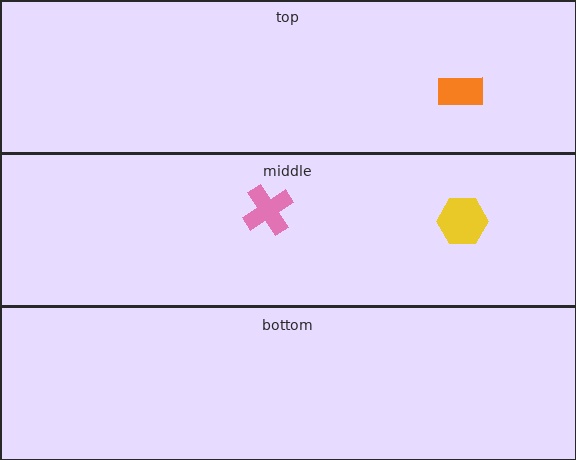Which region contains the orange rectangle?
The top region.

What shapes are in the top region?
The orange rectangle.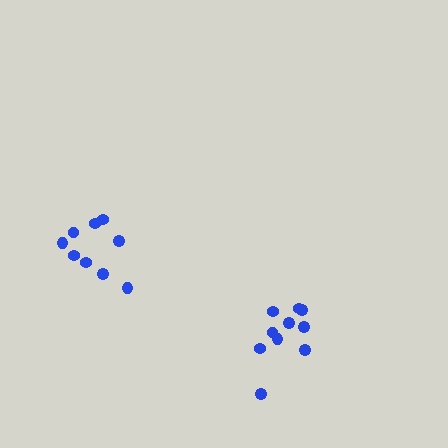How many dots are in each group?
Group 1: 10 dots, Group 2: 9 dots (19 total).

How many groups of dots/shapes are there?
There are 2 groups.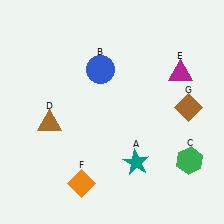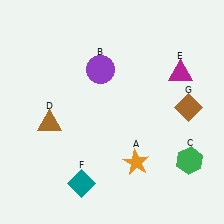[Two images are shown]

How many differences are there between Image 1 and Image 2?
There are 3 differences between the two images.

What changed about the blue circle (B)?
In Image 1, B is blue. In Image 2, it changed to purple.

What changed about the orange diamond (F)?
In Image 1, F is orange. In Image 2, it changed to teal.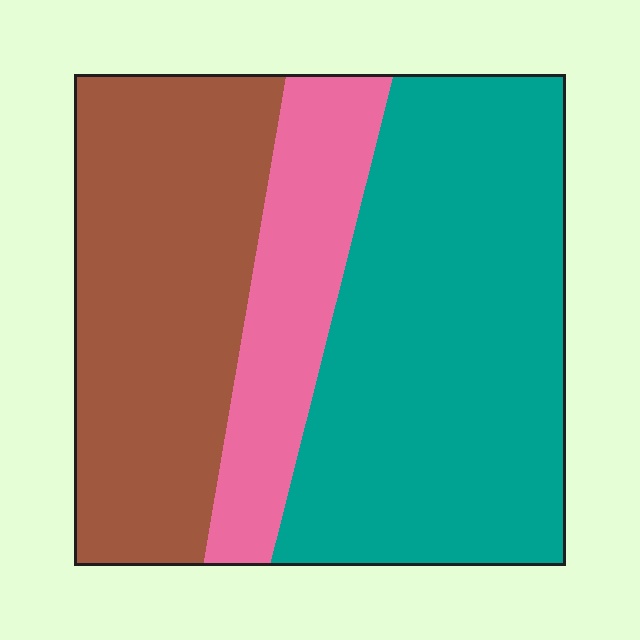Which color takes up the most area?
Teal, at roughly 50%.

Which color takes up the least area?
Pink, at roughly 20%.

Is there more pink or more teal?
Teal.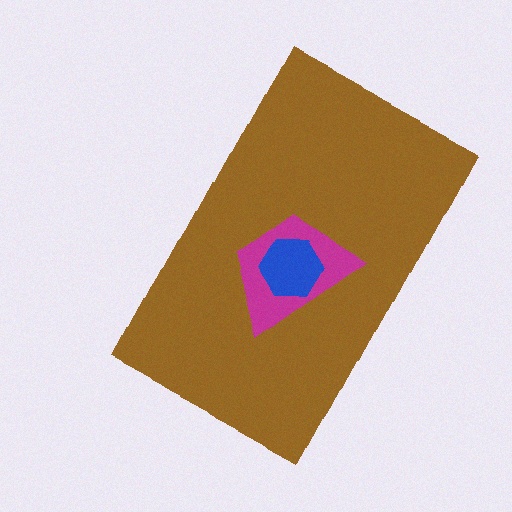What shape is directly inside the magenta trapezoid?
The blue hexagon.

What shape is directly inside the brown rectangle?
The magenta trapezoid.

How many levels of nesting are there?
3.